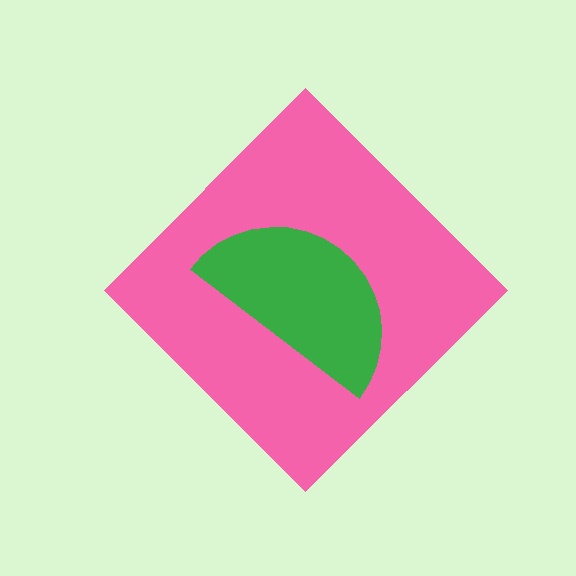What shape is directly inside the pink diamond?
The green semicircle.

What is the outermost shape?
The pink diamond.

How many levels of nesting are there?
2.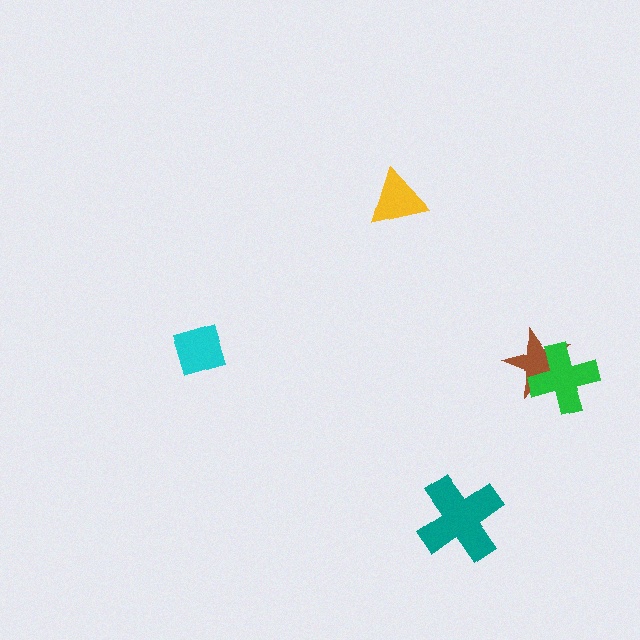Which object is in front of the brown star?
The green cross is in front of the brown star.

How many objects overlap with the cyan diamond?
0 objects overlap with the cyan diamond.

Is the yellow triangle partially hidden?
No, no other shape covers it.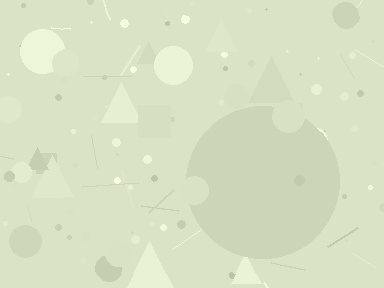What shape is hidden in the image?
A circle is hidden in the image.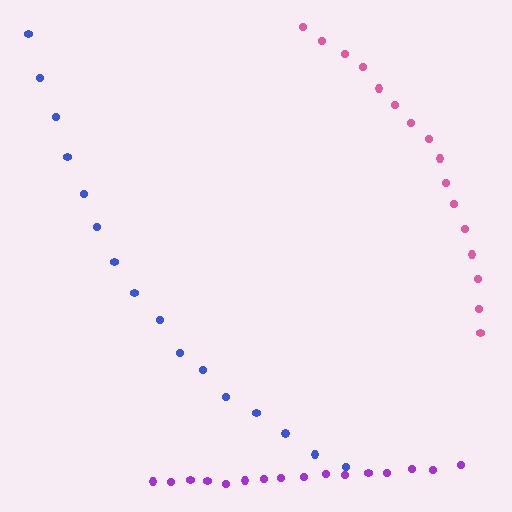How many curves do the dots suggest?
There are 3 distinct paths.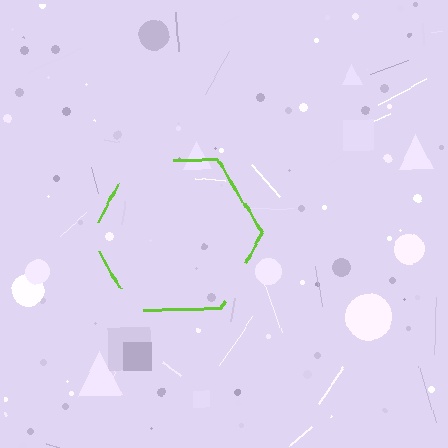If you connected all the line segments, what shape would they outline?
They would outline a hexagon.